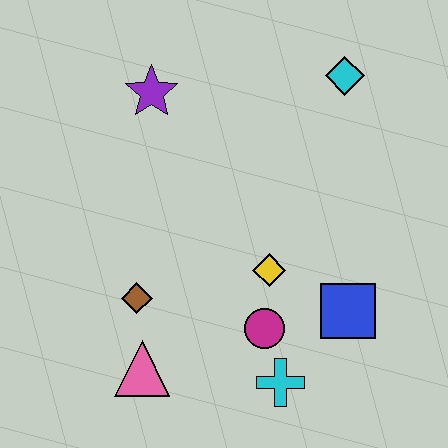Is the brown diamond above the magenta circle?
Yes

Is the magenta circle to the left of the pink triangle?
No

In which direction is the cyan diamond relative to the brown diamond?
The cyan diamond is above the brown diamond.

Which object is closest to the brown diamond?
The pink triangle is closest to the brown diamond.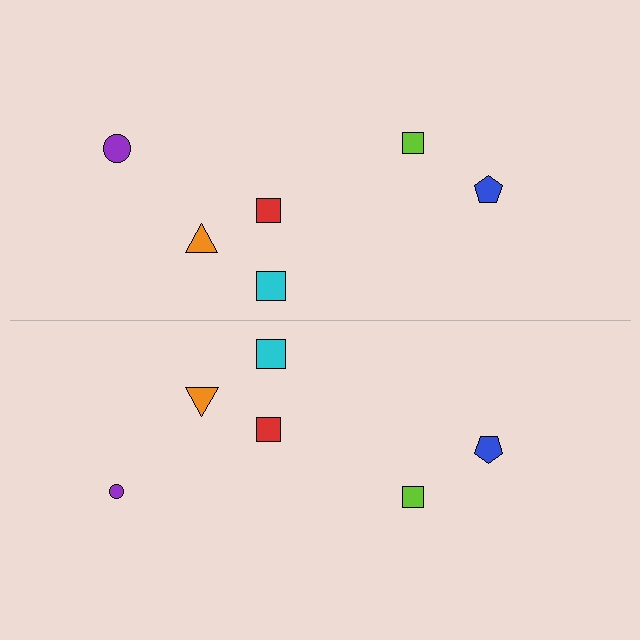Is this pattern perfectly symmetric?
No, the pattern is not perfectly symmetric. The purple circle on the bottom side has a different size than its mirror counterpart.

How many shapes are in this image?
There are 12 shapes in this image.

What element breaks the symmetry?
The purple circle on the bottom side has a different size than its mirror counterpart.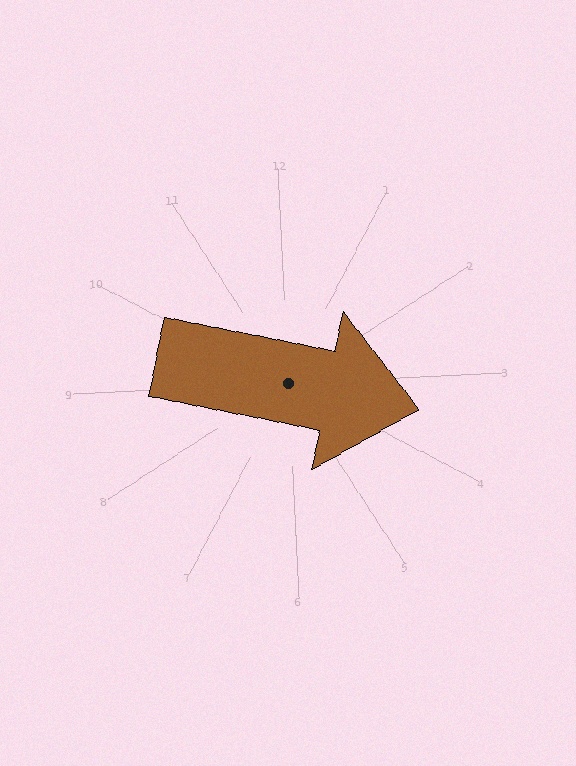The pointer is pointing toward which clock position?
Roughly 3 o'clock.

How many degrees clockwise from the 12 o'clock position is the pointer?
Approximately 104 degrees.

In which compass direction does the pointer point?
East.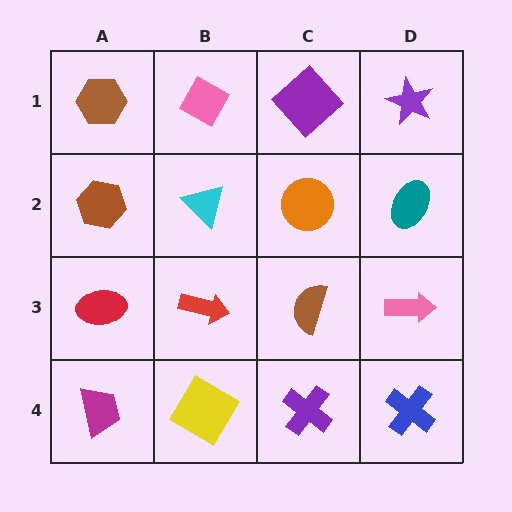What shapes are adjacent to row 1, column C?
An orange circle (row 2, column C), a pink diamond (row 1, column B), a purple star (row 1, column D).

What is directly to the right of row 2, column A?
A cyan triangle.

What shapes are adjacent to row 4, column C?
A brown semicircle (row 3, column C), a yellow diamond (row 4, column B), a blue cross (row 4, column D).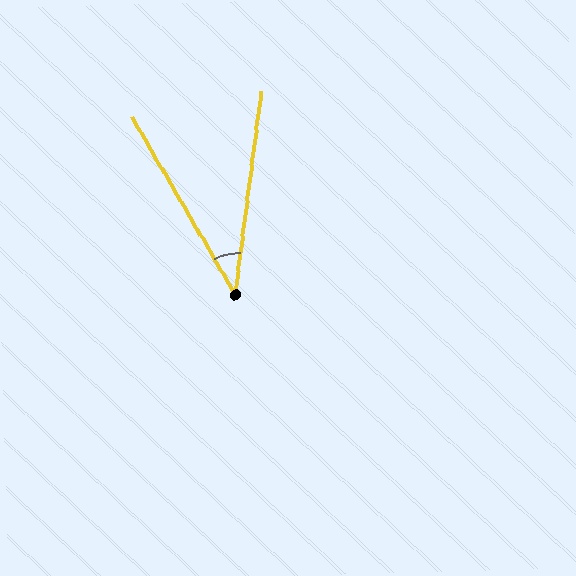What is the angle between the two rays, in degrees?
Approximately 37 degrees.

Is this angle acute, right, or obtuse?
It is acute.